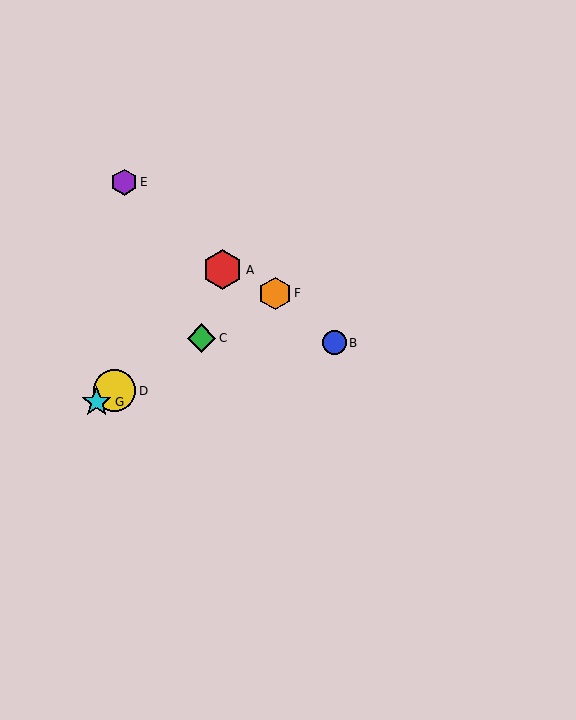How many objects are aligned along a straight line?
4 objects (C, D, F, G) are aligned along a straight line.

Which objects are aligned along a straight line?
Objects C, D, F, G are aligned along a straight line.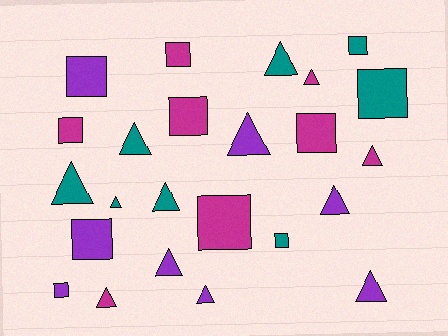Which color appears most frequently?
Purple, with 8 objects.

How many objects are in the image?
There are 24 objects.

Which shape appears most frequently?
Triangle, with 13 objects.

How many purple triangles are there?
There are 5 purple triangles.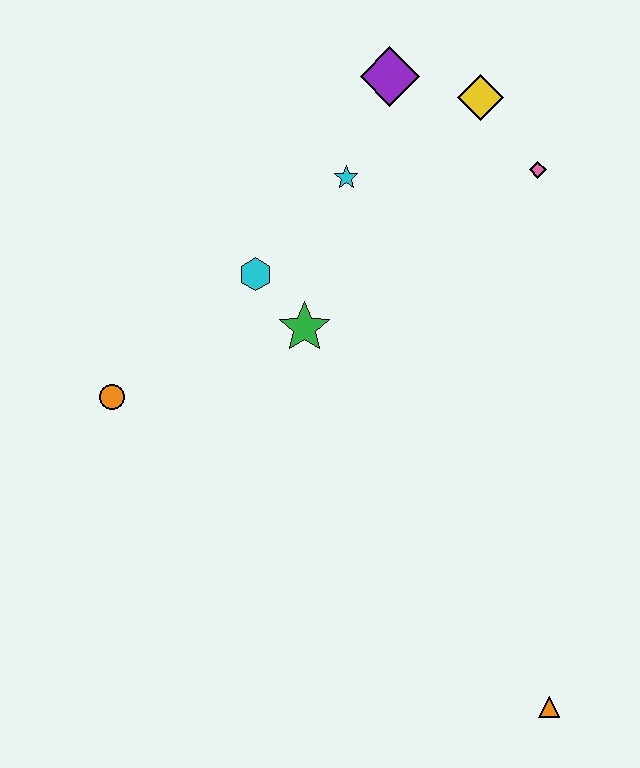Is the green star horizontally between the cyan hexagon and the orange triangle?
Yes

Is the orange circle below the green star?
Yes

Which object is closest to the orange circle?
The cyan hexagon is closest to the orange circle.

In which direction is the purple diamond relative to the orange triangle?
The purple diamond is above the orange triangle.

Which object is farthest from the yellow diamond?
The orange triangle is farthest from the yellow diamond.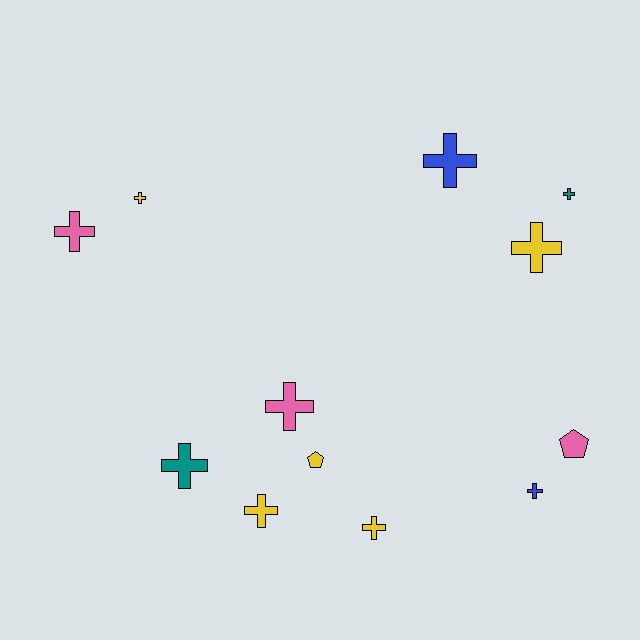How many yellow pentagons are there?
There is 1 yellow pentagon.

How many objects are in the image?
There are 12 objects.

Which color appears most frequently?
Yellow, with 5 objects.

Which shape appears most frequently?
Cross, with 10 objects.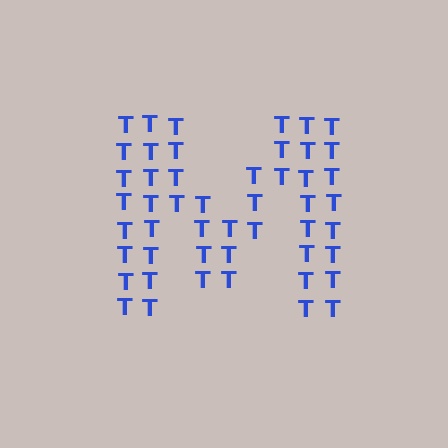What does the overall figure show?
The overall figure shows the letter M.